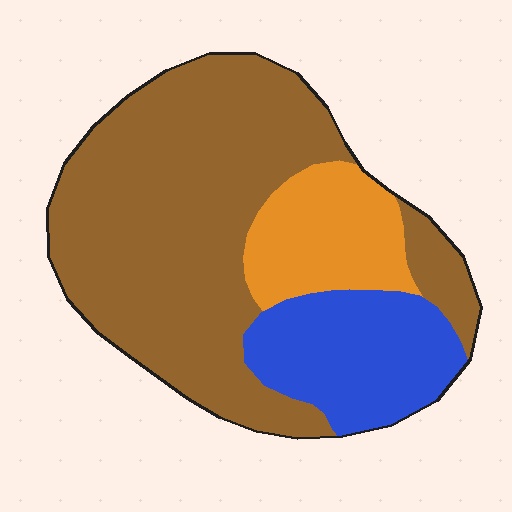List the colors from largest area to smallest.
From largest to smallest: brown, blue, orange.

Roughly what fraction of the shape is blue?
Blue covers about 20% of the shape.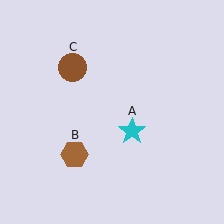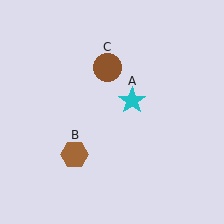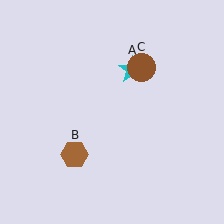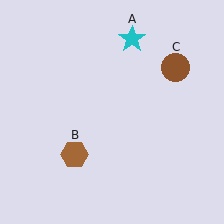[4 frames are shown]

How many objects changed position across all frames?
2 objects changed position: cyan star (object A), brown circle (object C).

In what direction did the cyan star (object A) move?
The cyan star (object A) moved up.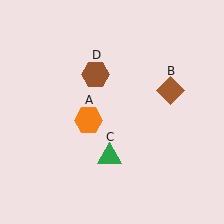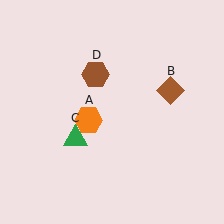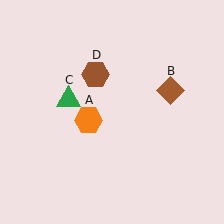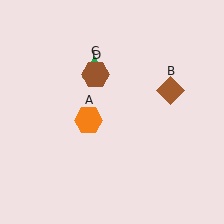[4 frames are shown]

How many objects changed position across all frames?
1 object changed position: green triangle (object C).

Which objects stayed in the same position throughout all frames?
Orange hexagon (object A) and brown diamond (object B) and brown hexagon (object D) remained stationary.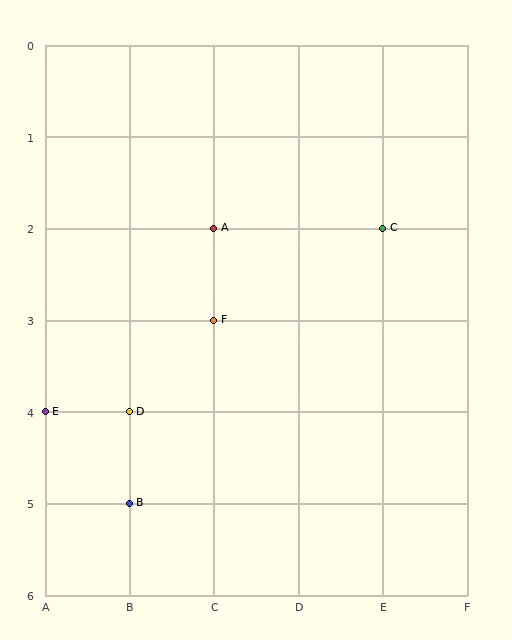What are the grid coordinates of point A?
Point A is at grid coordinates (C, 2).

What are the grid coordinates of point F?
Point F is at grid coordinates (C, 3).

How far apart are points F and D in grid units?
Points F and D are 1 column and 1 row apart (about 1.4 grid units diagonally).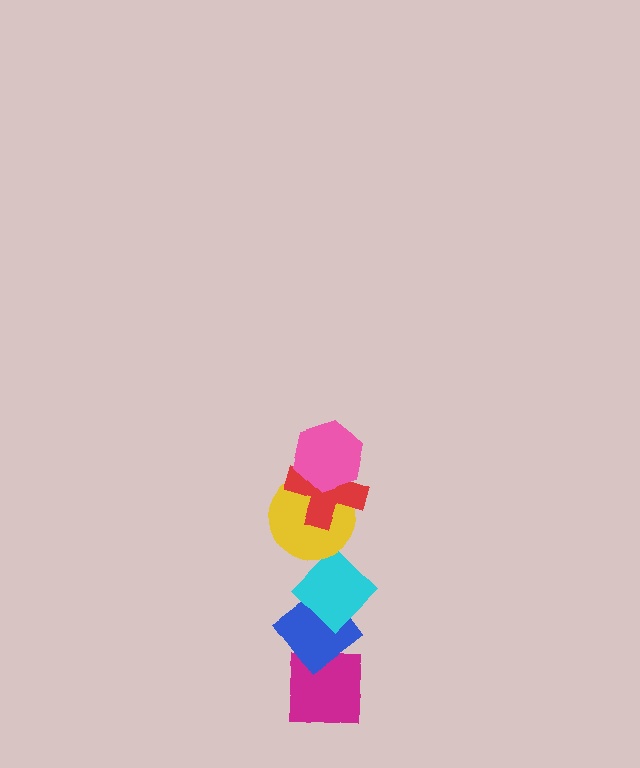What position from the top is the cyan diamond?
The cyan diamond is 4th from the top.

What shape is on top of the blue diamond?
The cyan diamond is on top of the blue diamond.